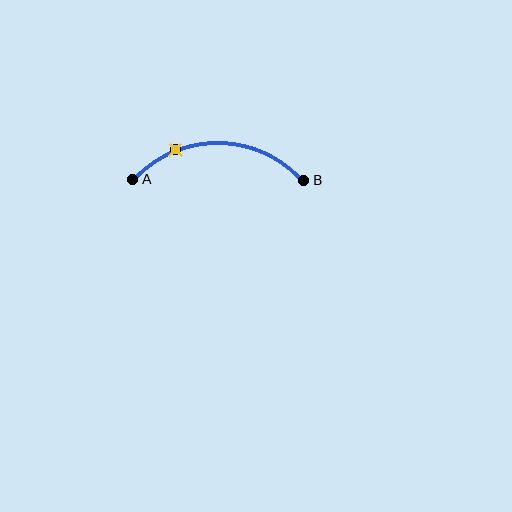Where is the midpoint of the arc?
The arc midpoint is the point on the curve farthest from the straight line joining A and B. It sits above that line.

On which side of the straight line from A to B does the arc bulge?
The arc bulges above the straight line connecting A and B.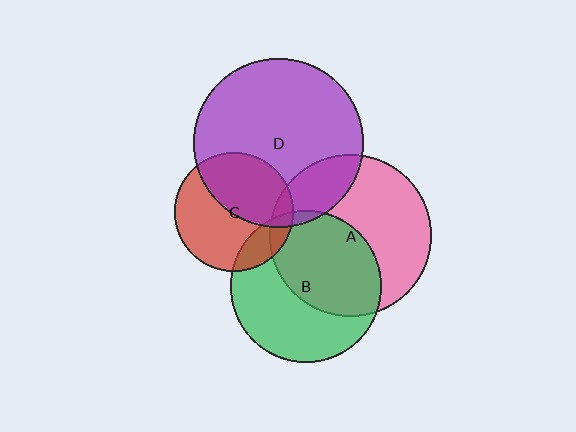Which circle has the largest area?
Circle D (purple).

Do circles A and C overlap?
Yes.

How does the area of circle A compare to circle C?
Approximately 1.9 times.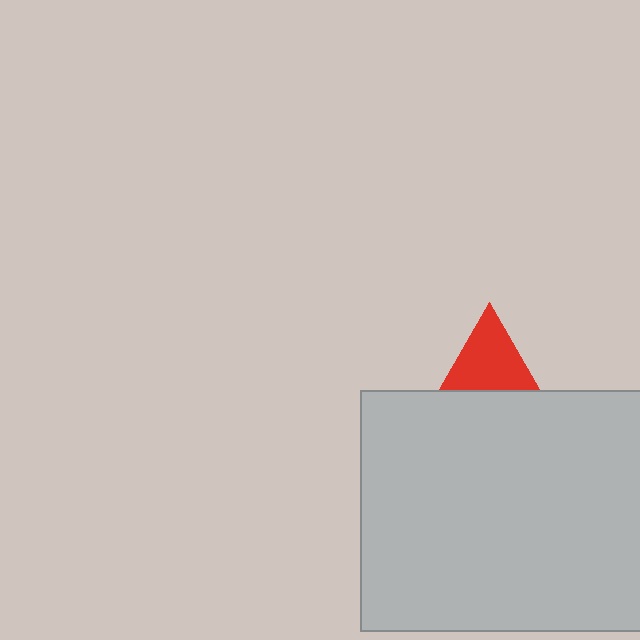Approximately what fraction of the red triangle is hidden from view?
Roughly 48% of the red triangle is hidden behind the light gray rectangle.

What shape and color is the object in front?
The object in front is a light gray rectangle.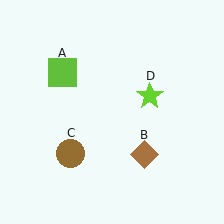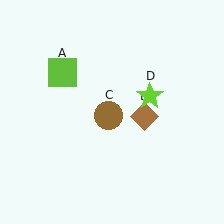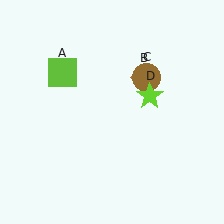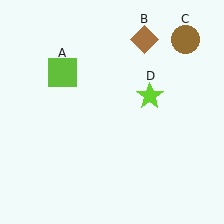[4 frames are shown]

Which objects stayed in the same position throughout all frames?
Lime square (object A) and lime star (object D) remained stationary.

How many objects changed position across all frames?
2 objects changed position: brown diamond (object B), brown circle (object C).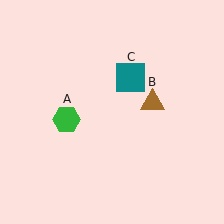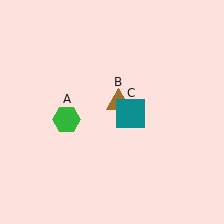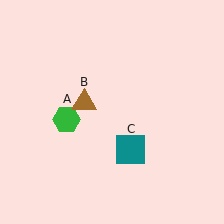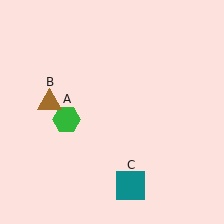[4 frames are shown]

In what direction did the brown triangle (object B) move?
The brown triangle (object B) moved left.